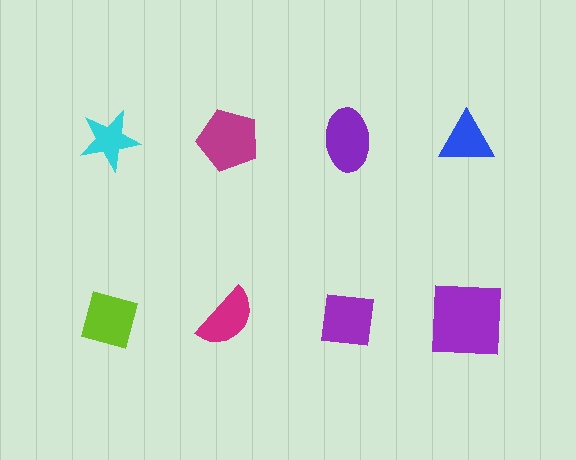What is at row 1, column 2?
A magenta pentagon.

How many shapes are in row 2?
4 shapes.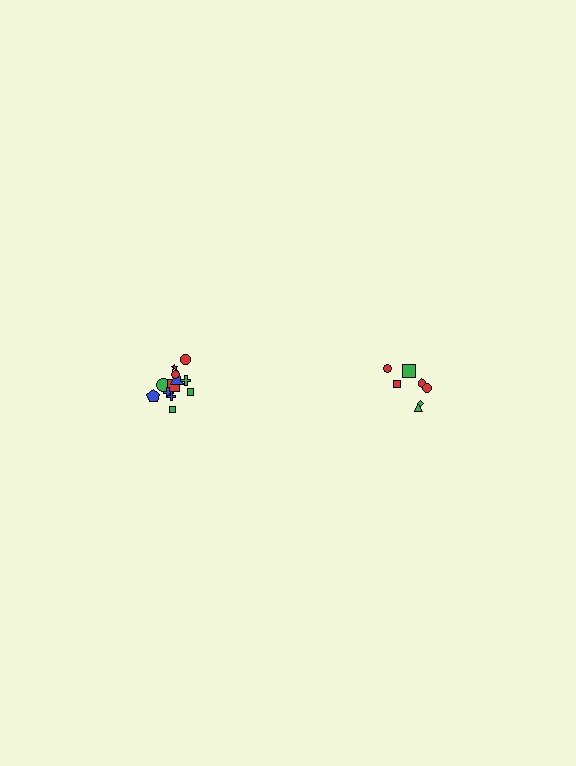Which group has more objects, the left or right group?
The left group.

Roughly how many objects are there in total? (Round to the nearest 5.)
Roughly 20 objects in total.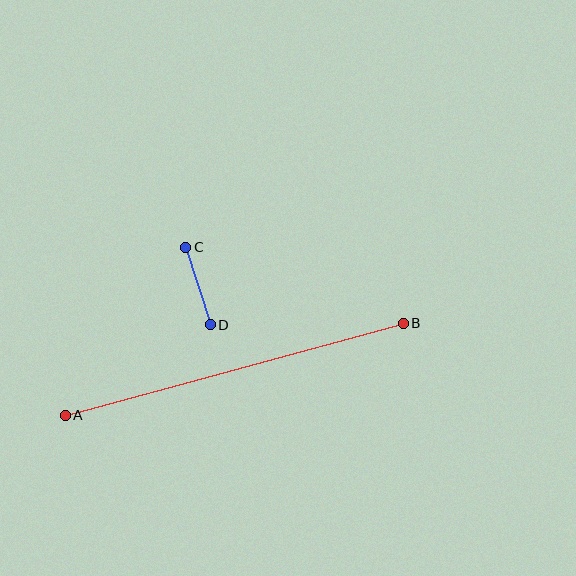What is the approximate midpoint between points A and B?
The midpoint is at approximately (234, 369) pixels.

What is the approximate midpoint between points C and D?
The midpoint is at approximately (198, 286) pixels.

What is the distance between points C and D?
The distance is approximately 81 pixels.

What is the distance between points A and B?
The distance is approximately 350 pixels.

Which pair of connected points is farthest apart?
Points A and B are farthest apart.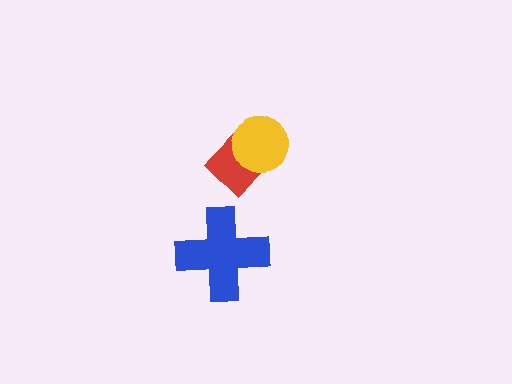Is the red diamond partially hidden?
Yes, it is partially covered by another shape.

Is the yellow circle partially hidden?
No, no other shape covers it.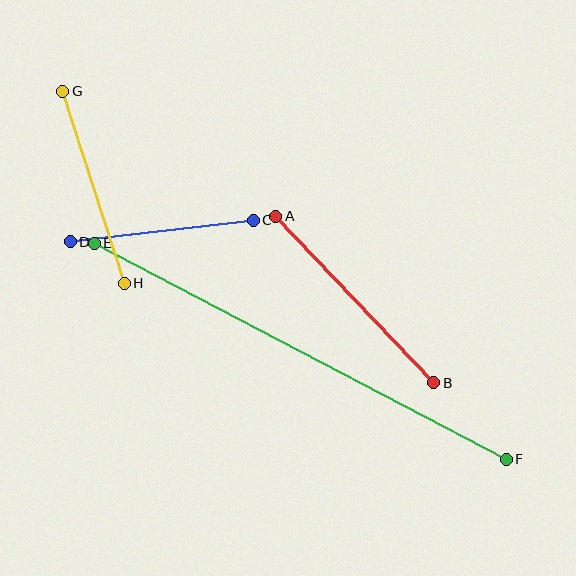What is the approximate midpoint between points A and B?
The midpoint is at approximately (355, 300) pixels.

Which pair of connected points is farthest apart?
Points E and F are farthest apart.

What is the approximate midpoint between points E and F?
The midpoint is at approximately (300, 351) pixels.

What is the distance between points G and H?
The distance is approximately 201 pixels.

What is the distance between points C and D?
The distance is approximately 185 pixels.